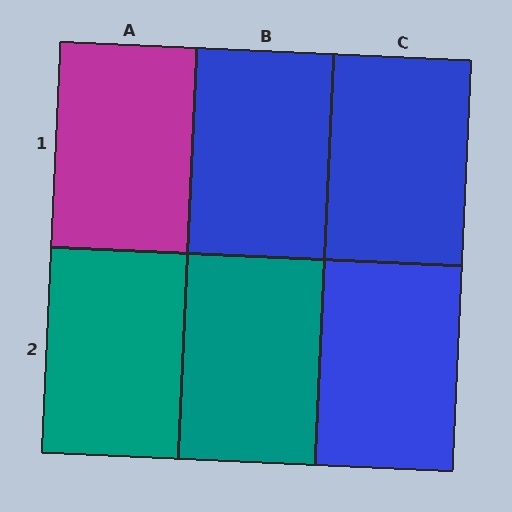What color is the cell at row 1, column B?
Blue.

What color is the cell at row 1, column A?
Magenta.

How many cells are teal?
2 cells are teal.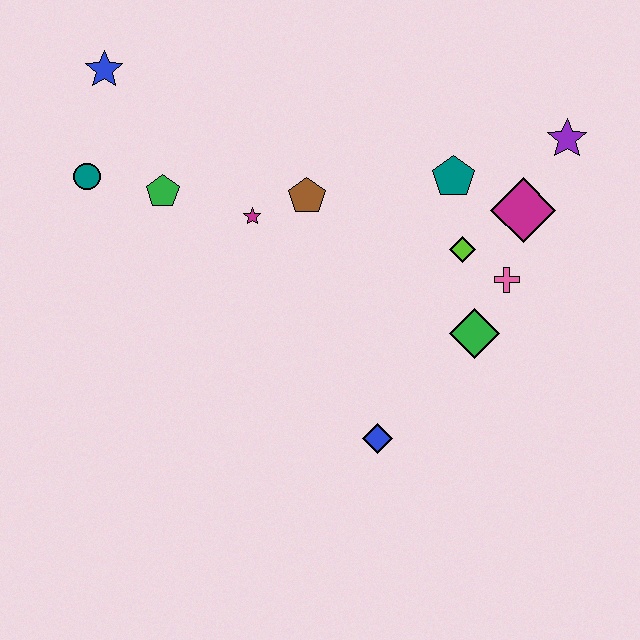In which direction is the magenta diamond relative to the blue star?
The magenta diamond is to the right of the blue star.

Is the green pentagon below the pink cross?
No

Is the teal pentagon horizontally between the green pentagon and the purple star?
Yes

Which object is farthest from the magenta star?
The purple star is farthest from the magenta star.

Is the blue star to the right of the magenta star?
No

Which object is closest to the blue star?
The teal circle is closest to the blue star.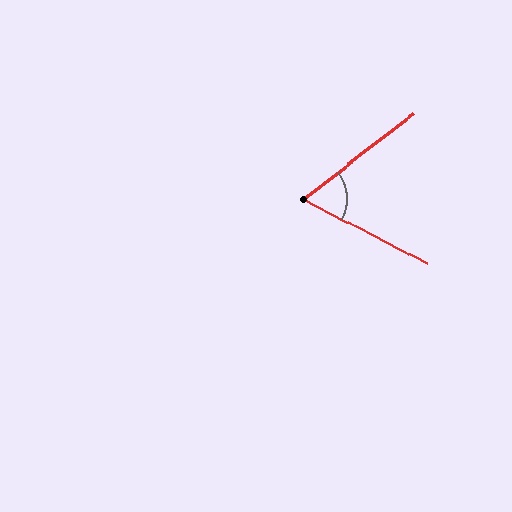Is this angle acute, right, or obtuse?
It is acute.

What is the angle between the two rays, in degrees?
Approximately 66 degrees.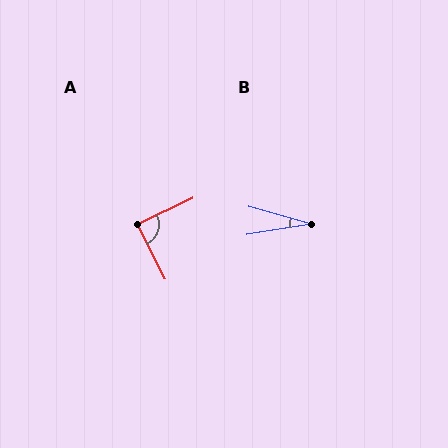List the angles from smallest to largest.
B (25°), A (89°).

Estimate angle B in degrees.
Approximately 25 degrees.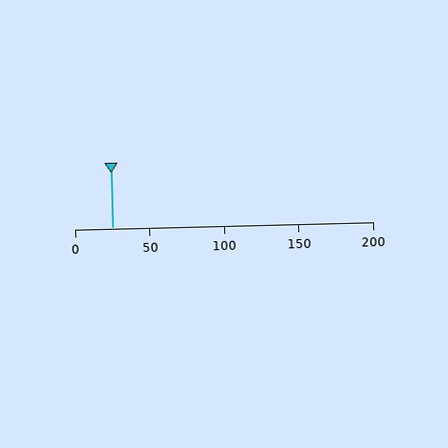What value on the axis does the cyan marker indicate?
The marker indicates approximately 25.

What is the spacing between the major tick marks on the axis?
The major ticks are spaced 50 apart.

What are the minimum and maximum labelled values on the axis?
The axis runs from 0 to 200.